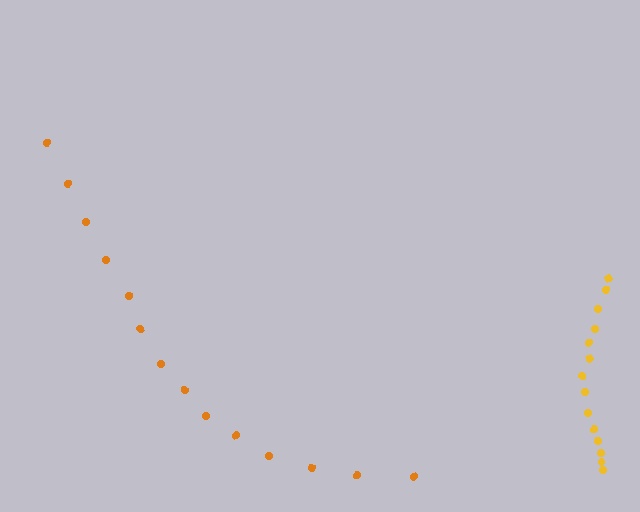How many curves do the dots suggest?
There are 2 distinct paths.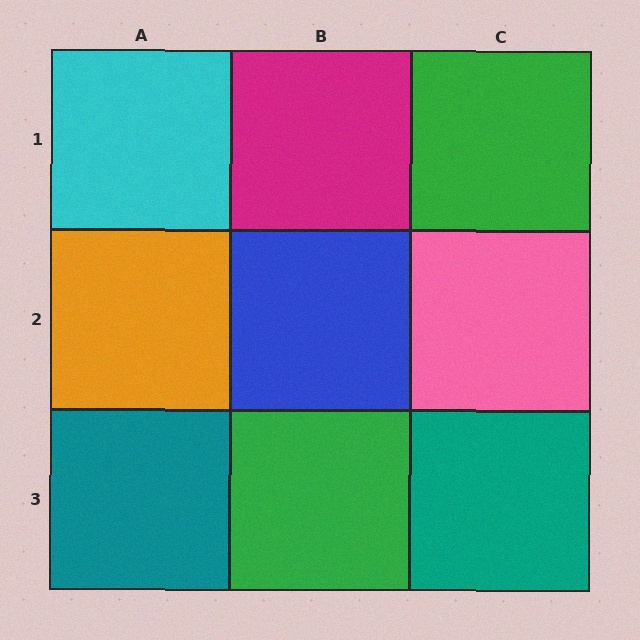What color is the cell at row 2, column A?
Orange.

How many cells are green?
2 cells are green.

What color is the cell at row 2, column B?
Blue.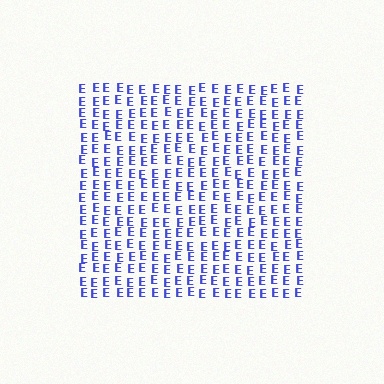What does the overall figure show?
The overall figure shows a square.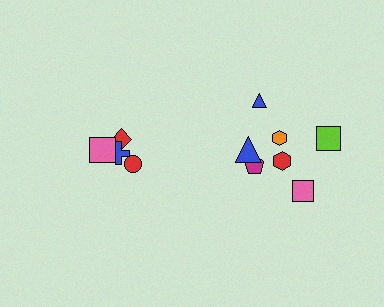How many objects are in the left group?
There are 4 objects.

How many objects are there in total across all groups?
There are 11 objects.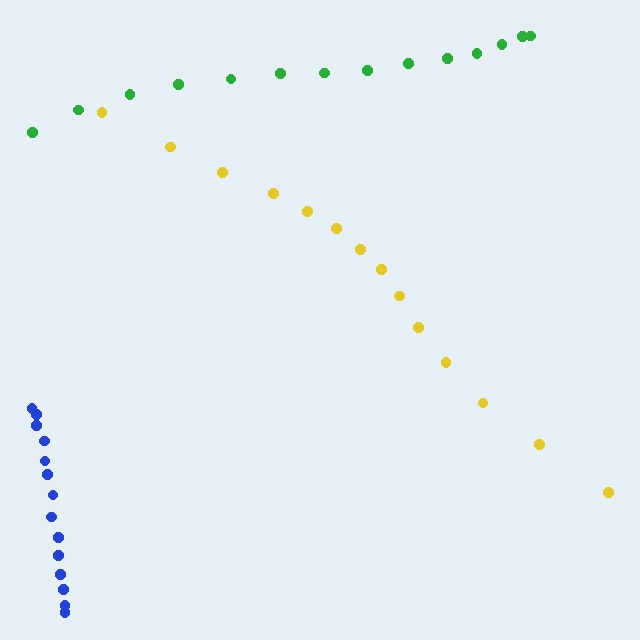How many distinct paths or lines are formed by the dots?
There are 3 distinct paths.